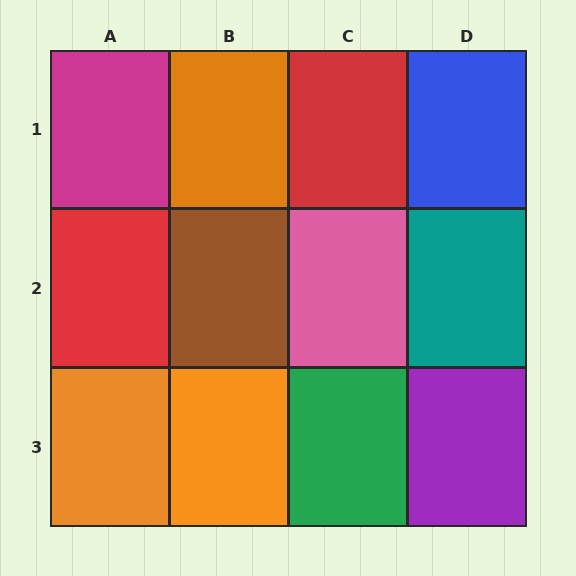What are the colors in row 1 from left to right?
Magenta, orange, red, blue.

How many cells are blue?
1 cell is blue.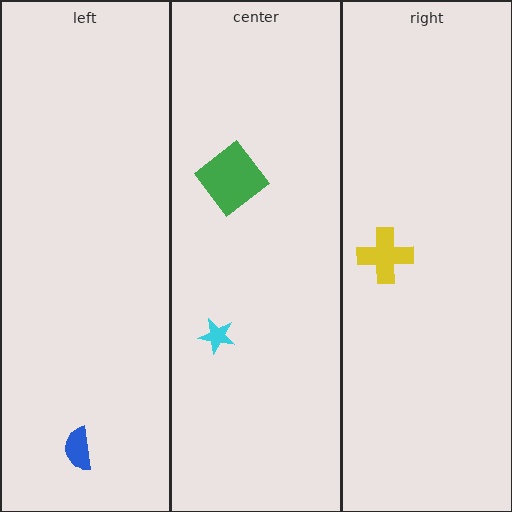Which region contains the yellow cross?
The right region.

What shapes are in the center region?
The cyan star, the green diamond.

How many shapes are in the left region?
1.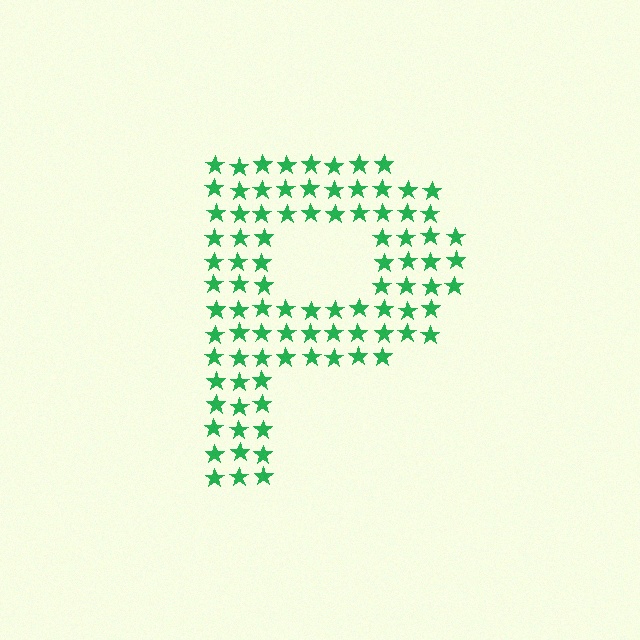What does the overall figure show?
The overall figure shows the letter P.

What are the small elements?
The small elements are stars.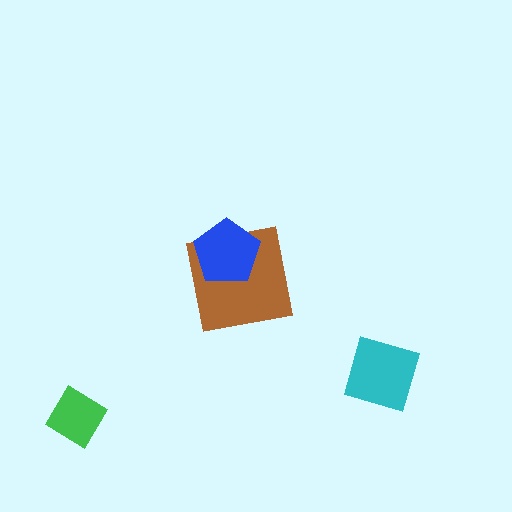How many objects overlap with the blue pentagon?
1 object overlaps with the blue pentagon.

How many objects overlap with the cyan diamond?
0 objects overlap with the cyan diamond.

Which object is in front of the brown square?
The blue pentagon is in front of the brown square.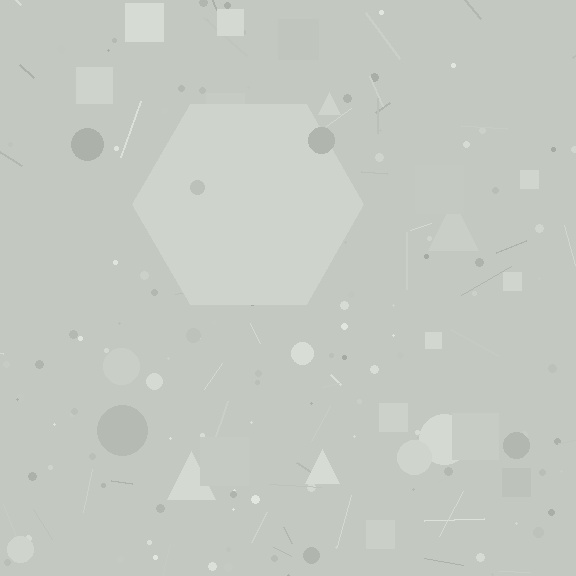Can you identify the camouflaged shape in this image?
The camouflaged shape is a hexagon.